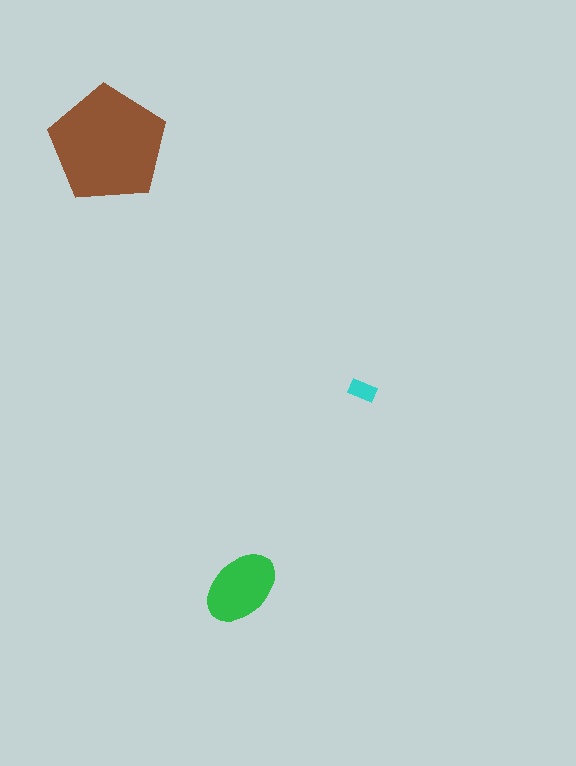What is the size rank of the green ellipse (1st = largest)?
2nd.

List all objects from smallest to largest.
The cyan rectangle, the green ellipse, the brown pentagon.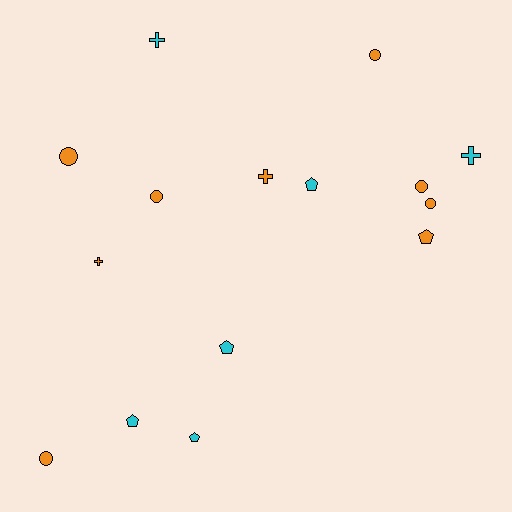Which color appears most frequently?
Orange, with 9 objects.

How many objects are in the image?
There are 15 objects.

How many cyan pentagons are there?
There are 4 cyan pentagons.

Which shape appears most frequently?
Circle, with 6 objects.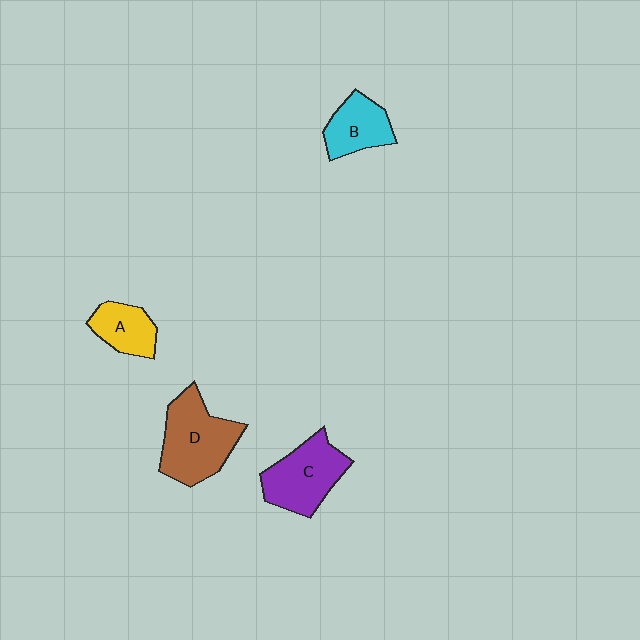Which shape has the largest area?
Shape D (brown).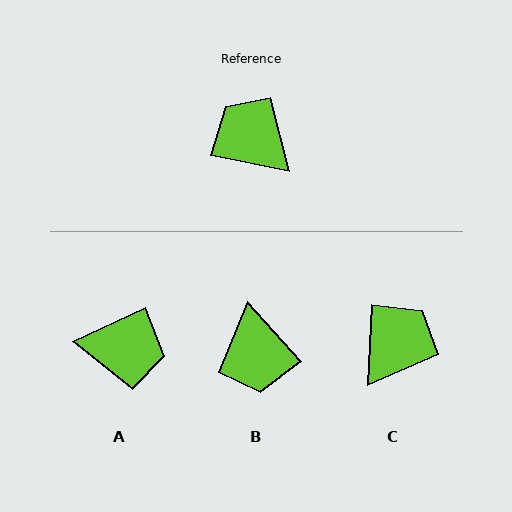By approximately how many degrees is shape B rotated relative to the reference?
Approximately 144 degrees counter-clockwise.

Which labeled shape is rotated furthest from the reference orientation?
B, about 144 degrees away.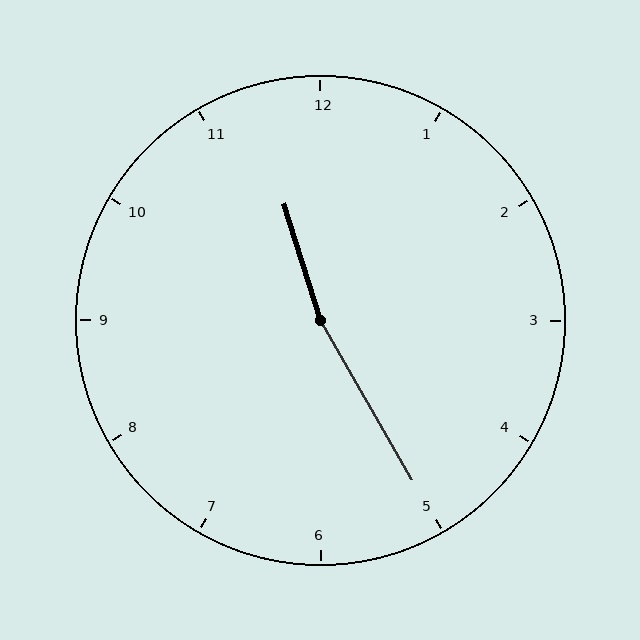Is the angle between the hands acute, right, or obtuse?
It is obtuse.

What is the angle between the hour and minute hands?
Approximately 168 degrees.